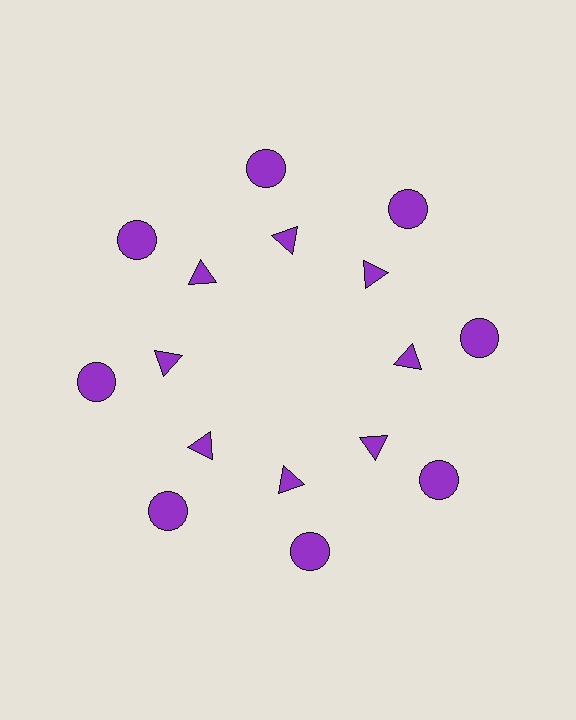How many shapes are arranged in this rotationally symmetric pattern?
There are 16 shapes, arranged in 8 groups of 2.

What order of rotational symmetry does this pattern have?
This pattern has 8-fold rotational symmetry.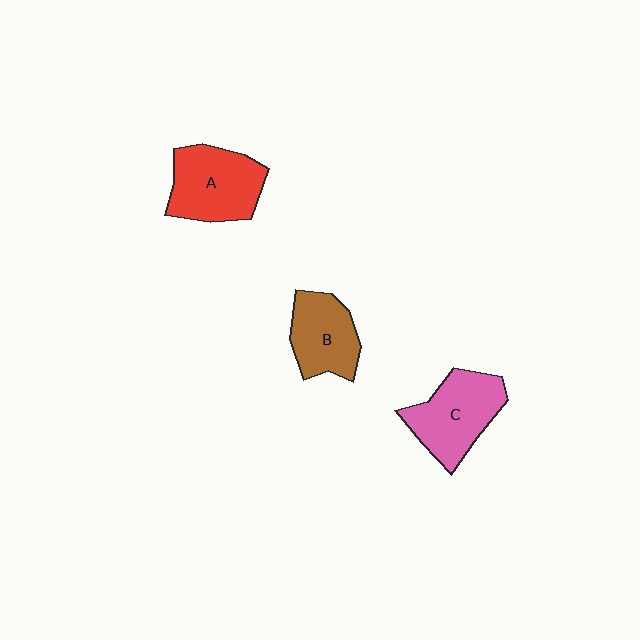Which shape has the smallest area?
Shape B (brown).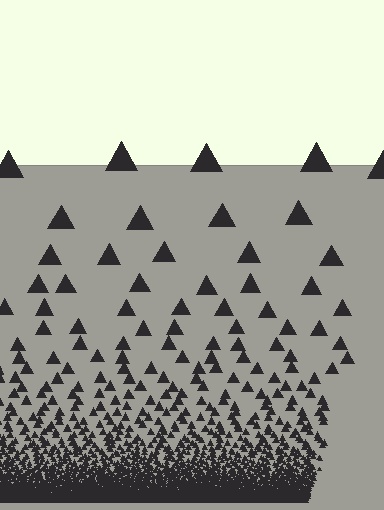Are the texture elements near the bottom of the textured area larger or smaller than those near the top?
Smaller. The gradient is inverted — elements near the bottom are smaller and denser.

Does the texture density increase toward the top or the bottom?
Density increases toward the bottom.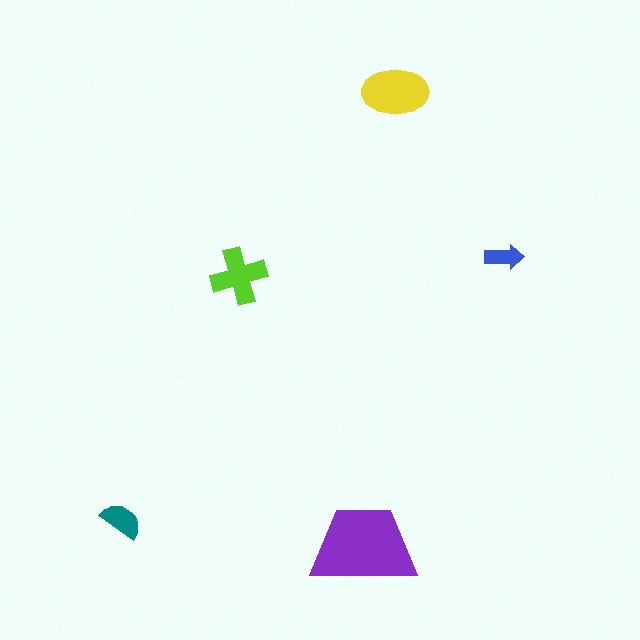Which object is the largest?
The purple trapezoid.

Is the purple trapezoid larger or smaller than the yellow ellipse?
Larger.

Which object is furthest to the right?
The blue arrow is rightmost.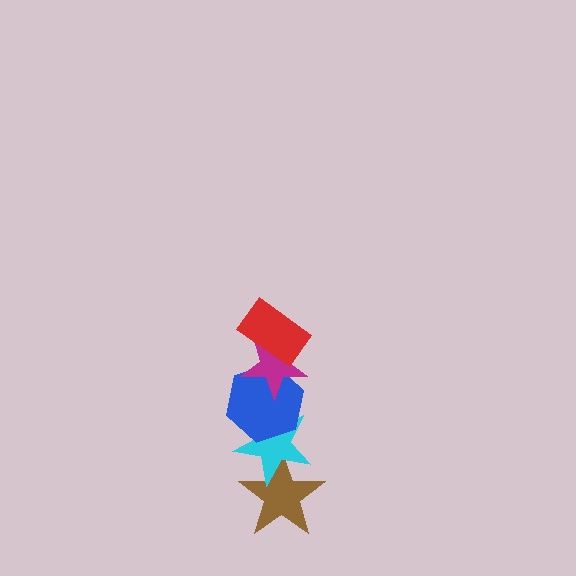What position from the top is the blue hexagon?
The blue hexagon is 3rd from the top.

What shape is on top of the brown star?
The cyan star is on top of the brown star.